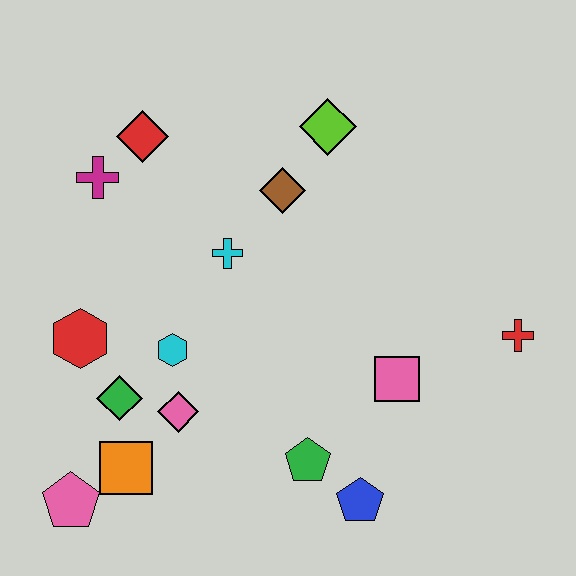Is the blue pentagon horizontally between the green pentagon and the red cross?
Yes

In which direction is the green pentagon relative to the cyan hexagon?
The green pentagon is to the right of the cyan hexagon.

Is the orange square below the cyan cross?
Yes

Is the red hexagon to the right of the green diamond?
No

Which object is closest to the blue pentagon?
The green pentagon is closest to the blue pentagon.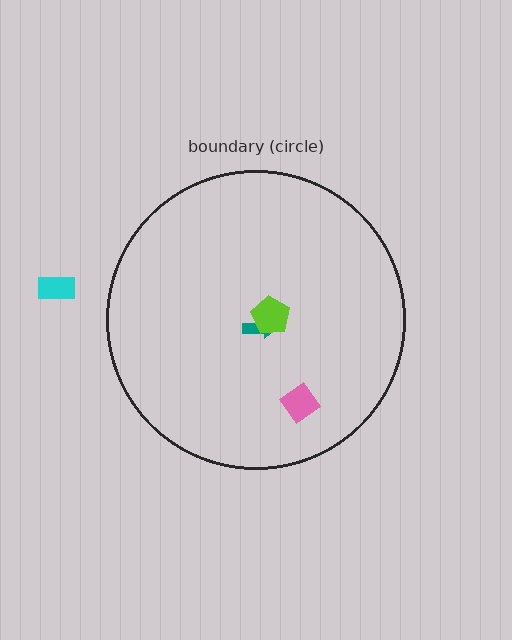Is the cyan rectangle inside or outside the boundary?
Outside.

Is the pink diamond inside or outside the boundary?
Inside.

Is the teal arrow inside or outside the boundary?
Inside.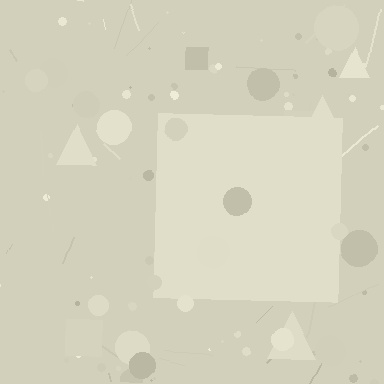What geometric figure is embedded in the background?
A square is embedded in the background.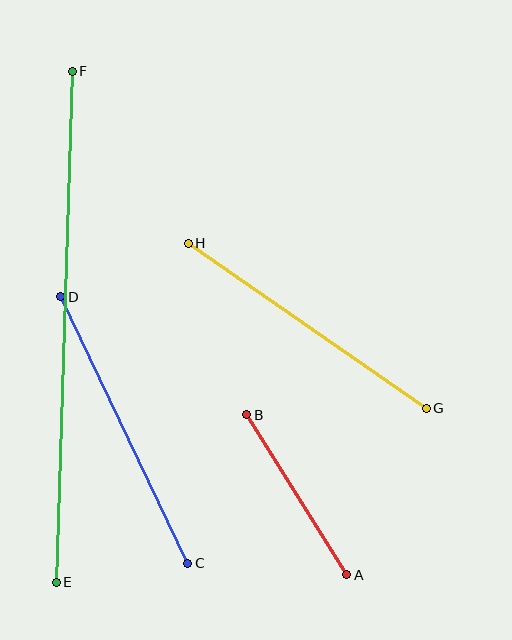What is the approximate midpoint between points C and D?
The midpoint is at approximately (124, 430) pixels.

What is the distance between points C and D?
The distance is approximately 295 pixels.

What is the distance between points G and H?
The distance is approximately 289 pixels.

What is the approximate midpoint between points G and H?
The midpoint is at approximately (307, 326) pixels.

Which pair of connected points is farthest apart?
Points E and F are farthest apart.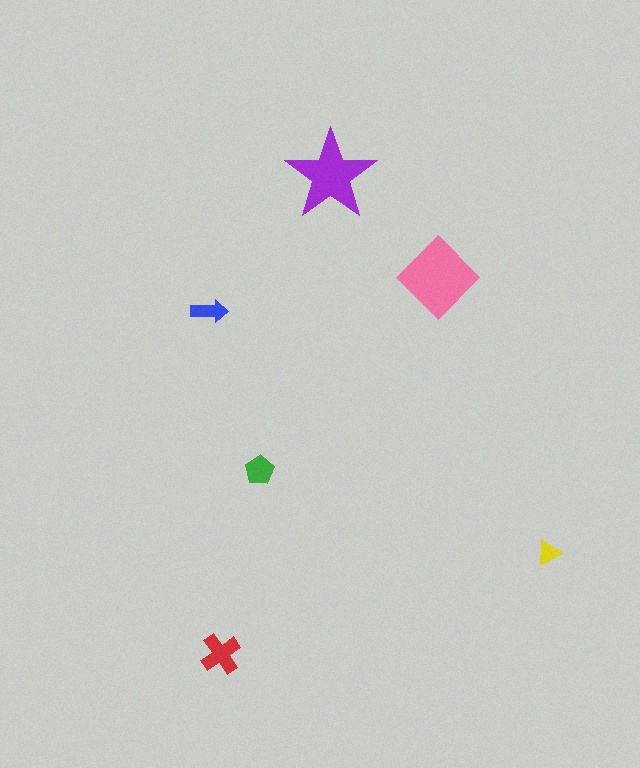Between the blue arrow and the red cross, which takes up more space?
The red cross.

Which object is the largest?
The pink diamond.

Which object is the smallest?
The yellow triangle.